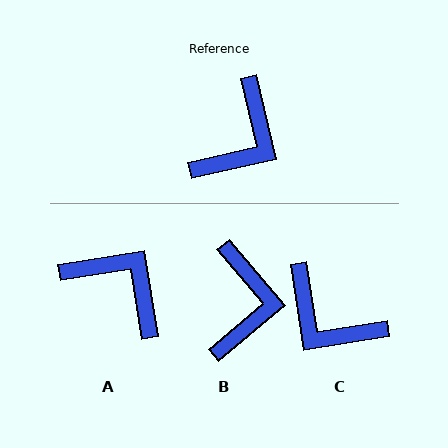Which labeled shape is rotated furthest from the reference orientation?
C, about 94 degrees away.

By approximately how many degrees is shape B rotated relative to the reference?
Approximately 27 degrees counter-clockwise.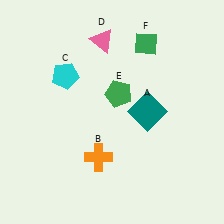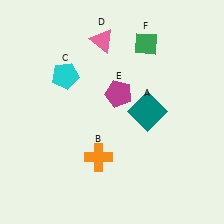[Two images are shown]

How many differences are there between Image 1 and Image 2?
There is 1 difference between the two images.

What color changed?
The pentagon (E) changed from green in Image 1 to magenta in Image 2.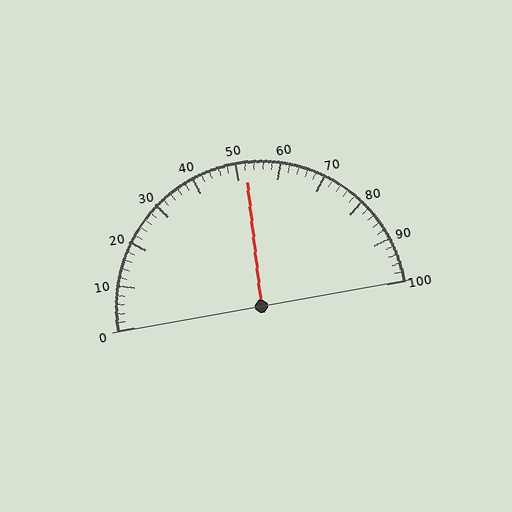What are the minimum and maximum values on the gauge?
The gauge ranges from 0 to 100.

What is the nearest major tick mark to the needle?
The nearest major tick mark is 50.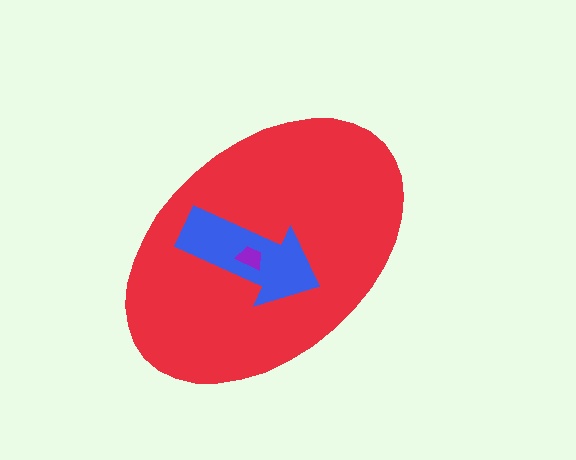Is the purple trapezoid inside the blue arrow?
Yes.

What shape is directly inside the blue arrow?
The purple trapezoid.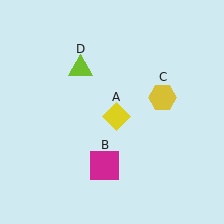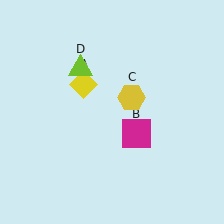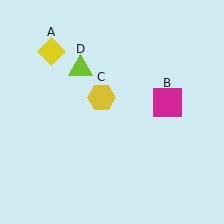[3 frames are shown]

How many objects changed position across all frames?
3 objects changed position: yellow diamond (object A), magenta square (object B), yellow hexagon (object C).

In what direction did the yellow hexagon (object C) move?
The yellow hexagon (object C) moved left.